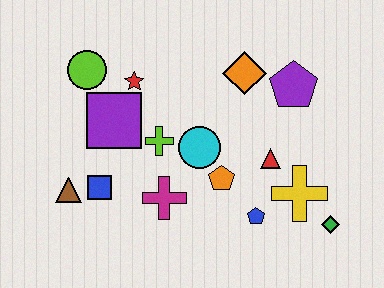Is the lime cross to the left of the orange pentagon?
Yes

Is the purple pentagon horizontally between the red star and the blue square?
No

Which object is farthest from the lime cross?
The green diamond is farthest from the lime cross.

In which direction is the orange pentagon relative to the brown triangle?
The orange pentagon is to the right of the brown triangle.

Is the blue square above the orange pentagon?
No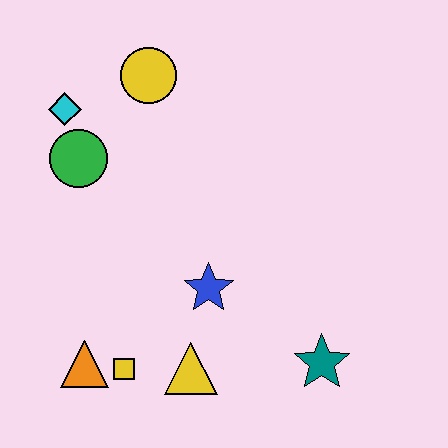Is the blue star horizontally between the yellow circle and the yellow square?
No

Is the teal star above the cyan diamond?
No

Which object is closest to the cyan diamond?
The green circle is closest to the cyan diamond.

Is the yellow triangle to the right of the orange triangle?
Yes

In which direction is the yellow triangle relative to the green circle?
The yellow triangle is below the green circle.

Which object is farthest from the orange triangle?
The yellow circle is farthest from the orange triangle.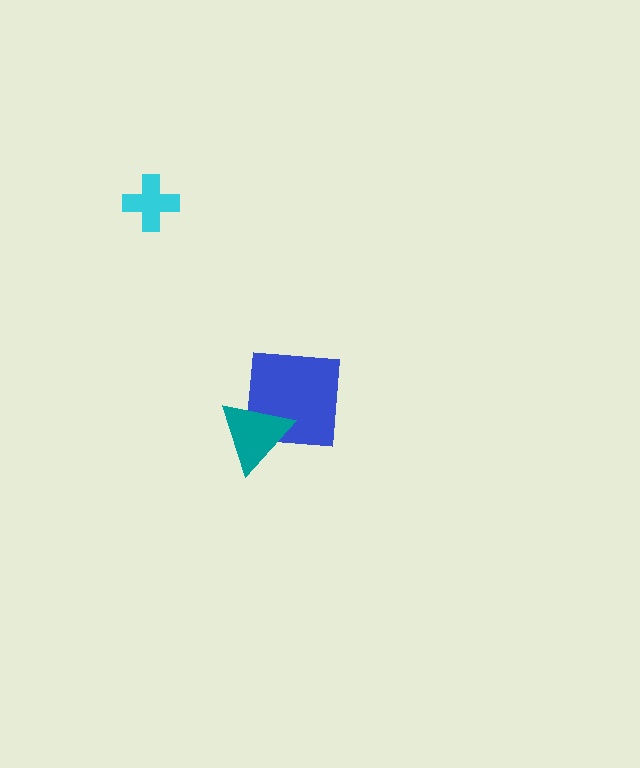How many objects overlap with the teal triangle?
1 object overlaps with the teal triangle.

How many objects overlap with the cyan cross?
0 objects overlap with the cyan cross.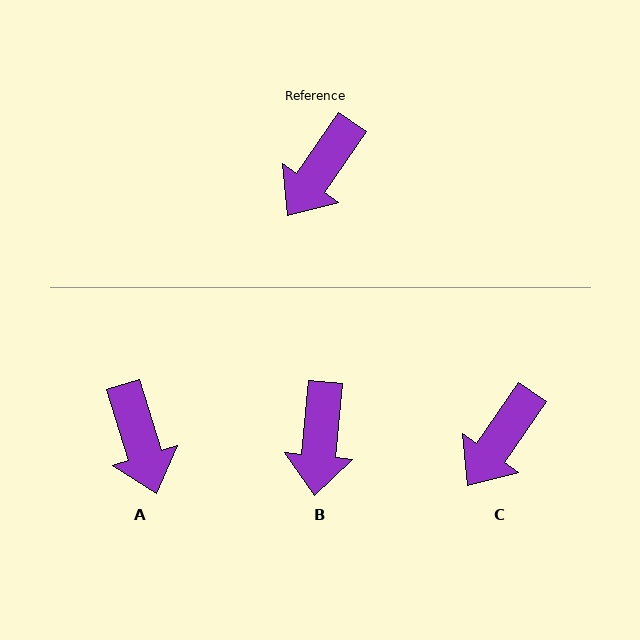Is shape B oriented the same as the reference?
No, it is off by about 29 degrees.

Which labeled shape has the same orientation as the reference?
C.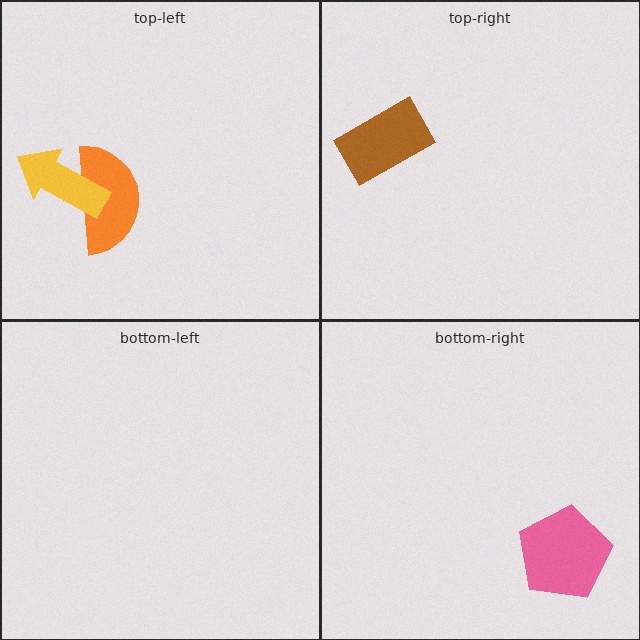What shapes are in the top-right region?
The brown rectangle.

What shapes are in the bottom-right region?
The pink pentagon.